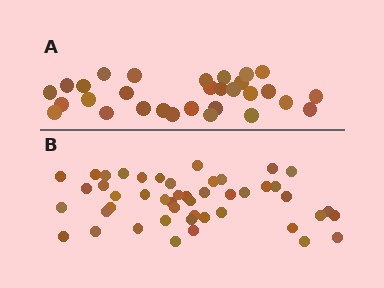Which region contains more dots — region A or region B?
Region B (the bottom region) has more dots.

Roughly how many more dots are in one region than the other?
Region B has approximately 15 more dots than region A.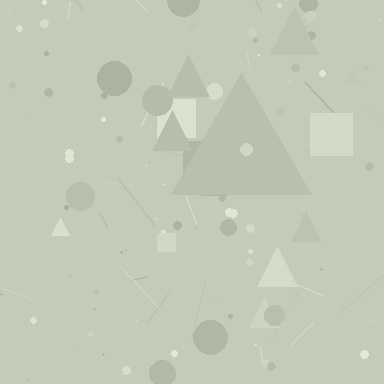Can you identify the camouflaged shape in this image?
The camouflaged shape is a triangle.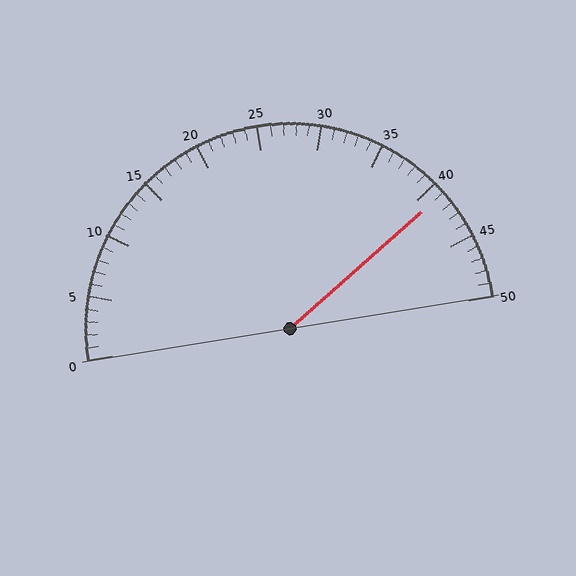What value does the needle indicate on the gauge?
The needle indicates approximately 41.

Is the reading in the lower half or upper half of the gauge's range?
The reading is in the upper half of the range (0 to 50).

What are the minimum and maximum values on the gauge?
The gauge ranges from 0 to 50.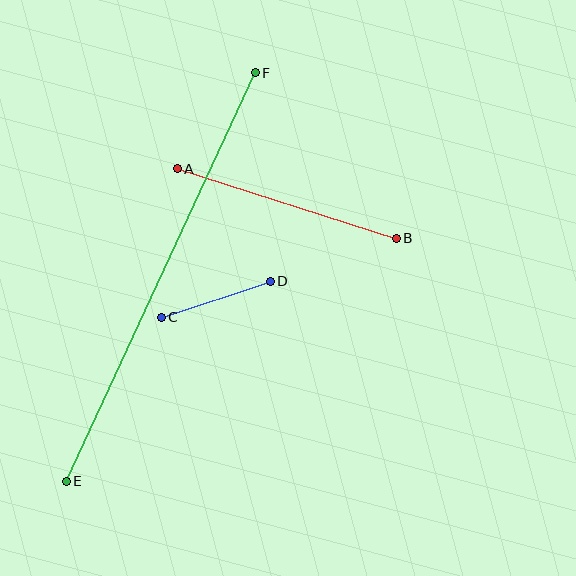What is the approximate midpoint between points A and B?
The midpoint is at approximately (287, 204) pixels.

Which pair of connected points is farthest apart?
Points E and F are farthest apart.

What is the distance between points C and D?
The distance is approximately 115 pixels.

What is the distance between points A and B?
The distance is approximately 230 pixels.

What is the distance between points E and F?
The distance is approximately 450 pixels.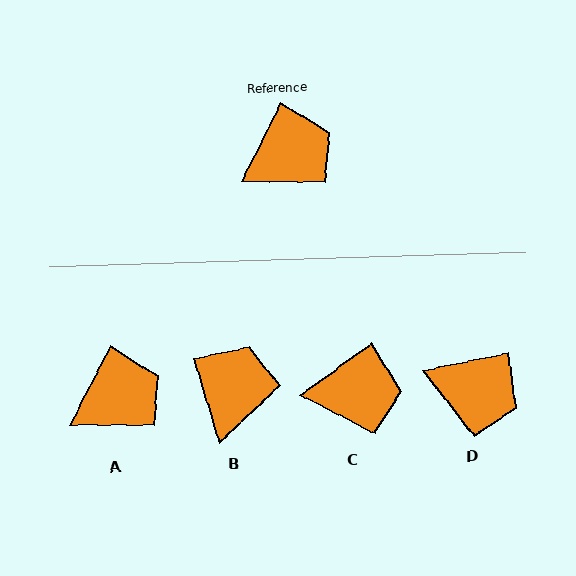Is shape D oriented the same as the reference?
No, it is off by about 51 degrees.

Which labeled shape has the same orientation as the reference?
A.